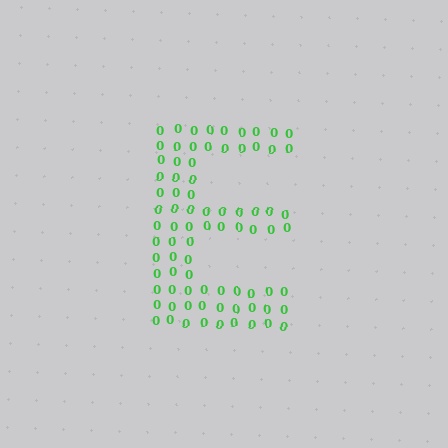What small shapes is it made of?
It is made of small digit 0's.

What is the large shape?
The large shape is the letter E.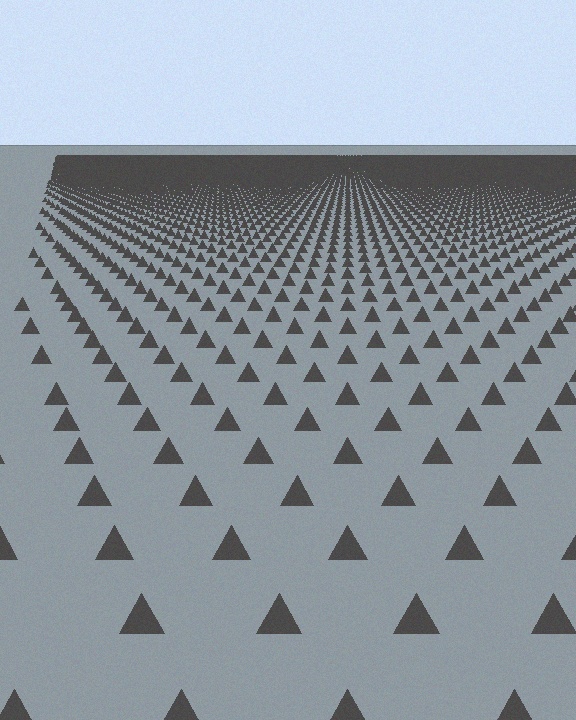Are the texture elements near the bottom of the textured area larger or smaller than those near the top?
Larger. Near the bottom, elements are closer to the viewer and appear at a bigger on-screen size.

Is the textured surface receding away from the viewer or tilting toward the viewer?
The surface is receding away from the viewer. Texture elements get smaller and denser toward the top.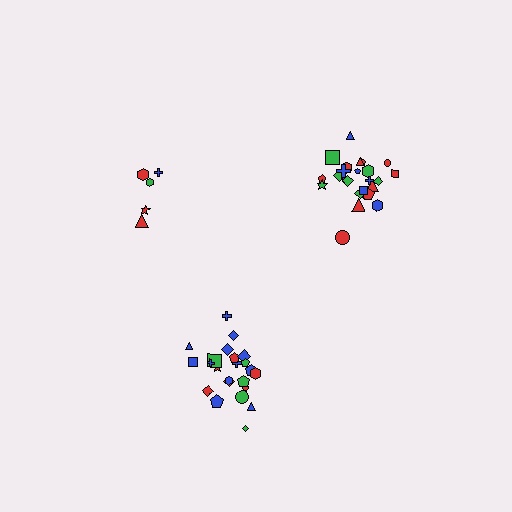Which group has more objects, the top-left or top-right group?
The top-right group.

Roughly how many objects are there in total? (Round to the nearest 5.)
Roughly 55 objects in total.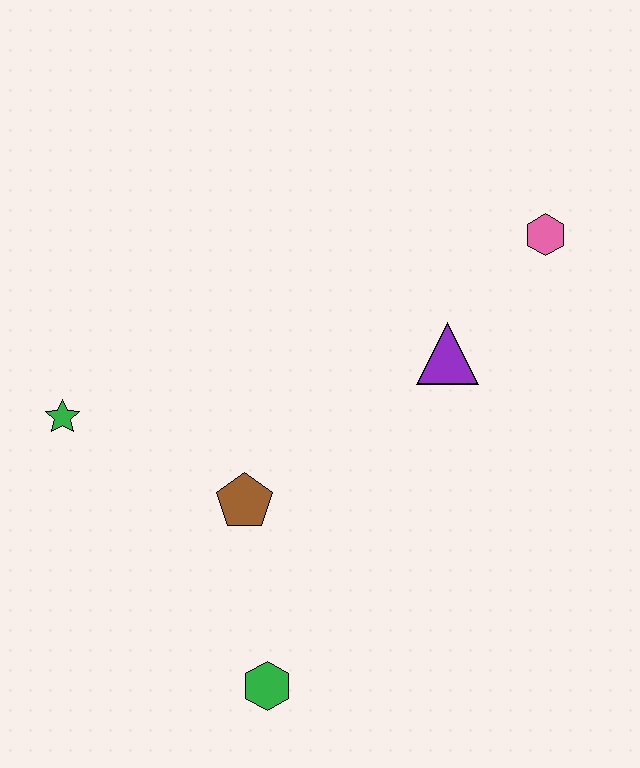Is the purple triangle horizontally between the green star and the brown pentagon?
No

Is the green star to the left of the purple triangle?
Yes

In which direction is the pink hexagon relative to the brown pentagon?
The pink hexagon is to the right of the brown pentagon.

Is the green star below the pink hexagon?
Yes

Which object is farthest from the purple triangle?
The green star is farthest from the purple triangle.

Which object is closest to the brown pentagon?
The green hexagon is closest to the brown pentagon.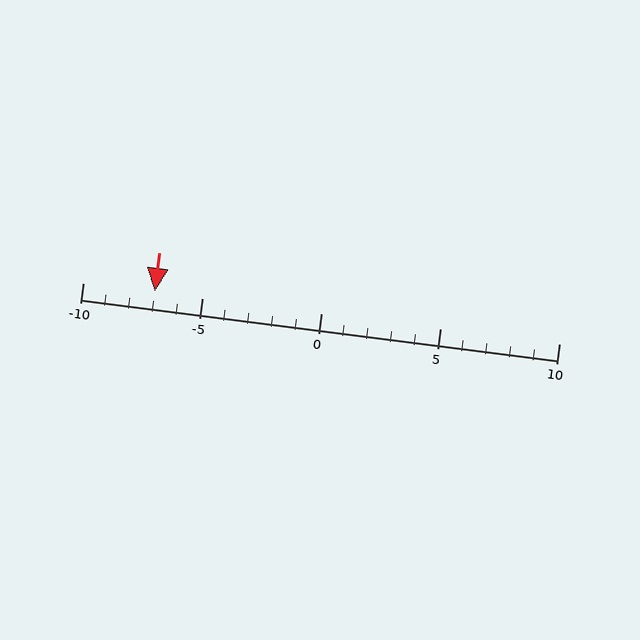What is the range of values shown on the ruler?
The ruler shows values from -10 to 10.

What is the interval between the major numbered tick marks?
The major tick marks are spaced 5 units apart.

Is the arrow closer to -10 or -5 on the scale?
The arrow is closer to -5.